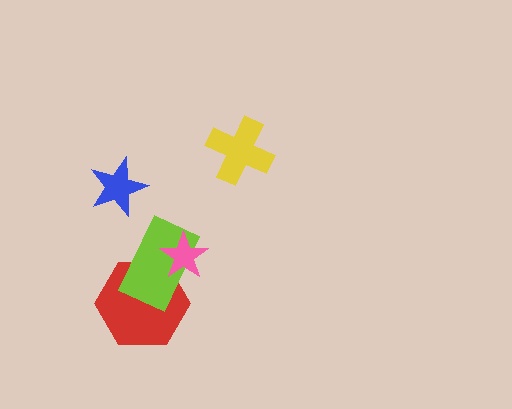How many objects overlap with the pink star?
2 objects overlap with the pink star.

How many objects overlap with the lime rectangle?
2 objects overlap with the lime rectangle.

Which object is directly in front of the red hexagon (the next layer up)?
The lime rectangle is directly in front of the red hexagon.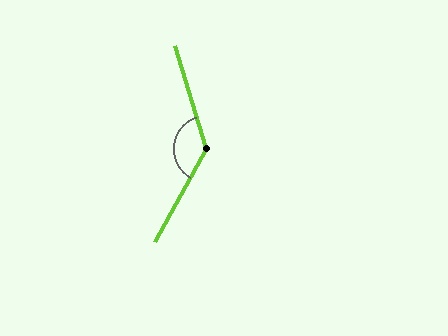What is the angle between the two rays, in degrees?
Approximately 134 degrees.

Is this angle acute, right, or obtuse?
It is obtuse.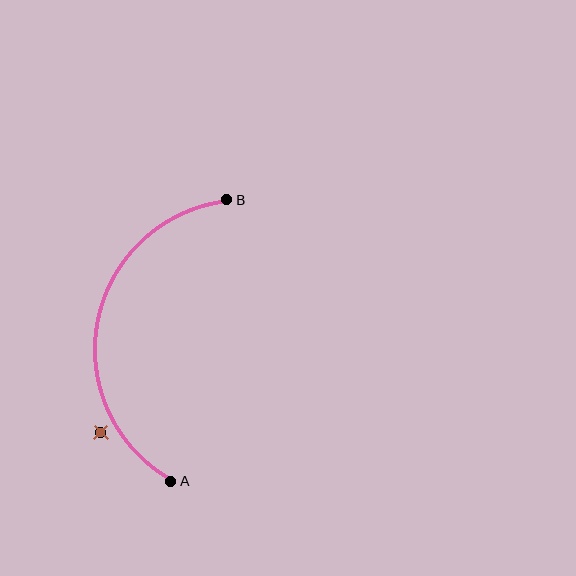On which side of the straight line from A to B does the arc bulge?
The arc bulges to the left of the straight line connecting A and B.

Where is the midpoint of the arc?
The arc midpoint is the point on the curve farthest from the straight line joining A and B. It sits to the left of that line.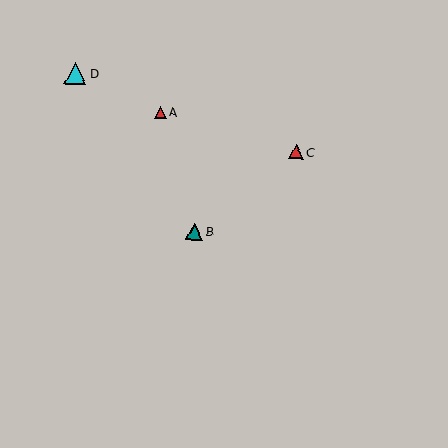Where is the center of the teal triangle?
The center of the teal triangle is at (194, 232).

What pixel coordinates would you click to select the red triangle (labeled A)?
Click at (160, 112) to select the red triangle A.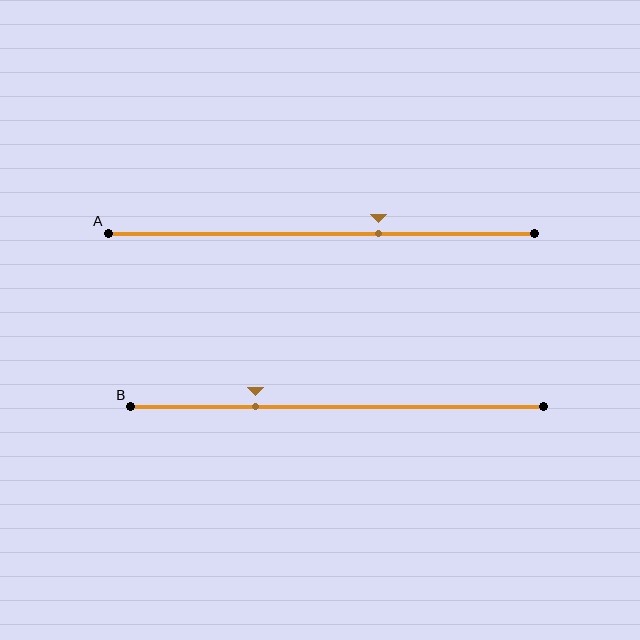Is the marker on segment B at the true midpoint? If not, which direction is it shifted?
No, the marker on segment B is shifted to the left by about 20% of the segment length.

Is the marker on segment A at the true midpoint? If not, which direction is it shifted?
No, the marker on segment A is shifted to the right by about 13% of the segment length.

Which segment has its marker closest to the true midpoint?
Segment A has its marker closest to the true midpoint.